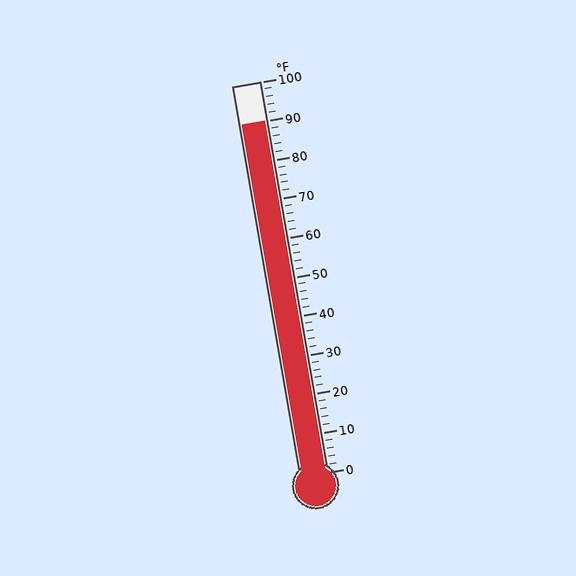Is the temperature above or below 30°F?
The temperature is above 30°F.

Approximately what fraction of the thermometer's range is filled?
The thermometer is filled to approximately 90% of its range.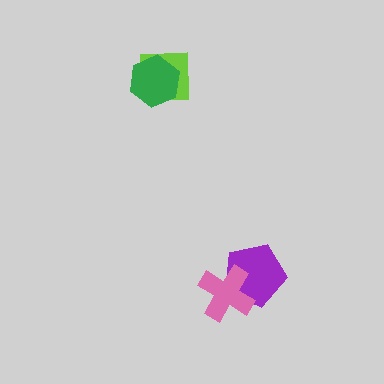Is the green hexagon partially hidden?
No, no other shape covers it.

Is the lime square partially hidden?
Yes, it is partially covered by another shape.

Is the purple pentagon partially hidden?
Yes, it is partially covered by another shape.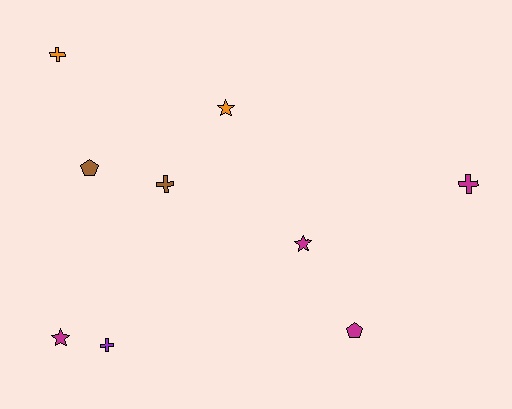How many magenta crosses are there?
There is 1 magenta cross.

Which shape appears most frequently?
Cross, with 4 objects.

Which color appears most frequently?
Magenta, with 4 objects.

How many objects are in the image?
There are 9 objects.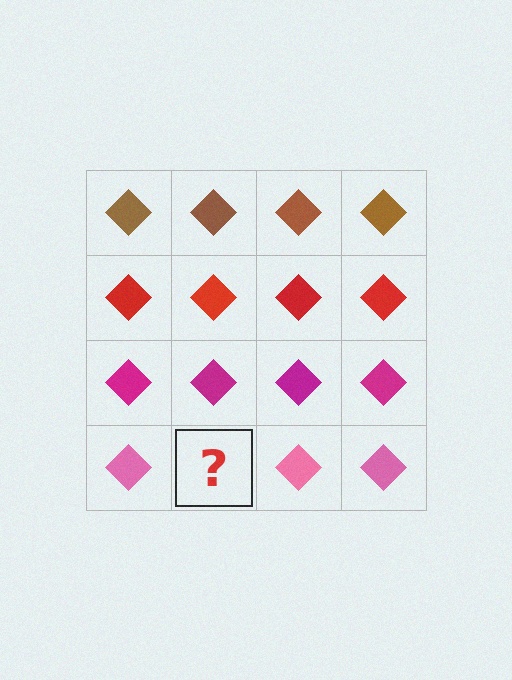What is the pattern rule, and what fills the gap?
The rule is that each row has a consistent color. The gap should be filled with a pink diamond.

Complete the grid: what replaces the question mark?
The question mark should be replaced with a pink diamond.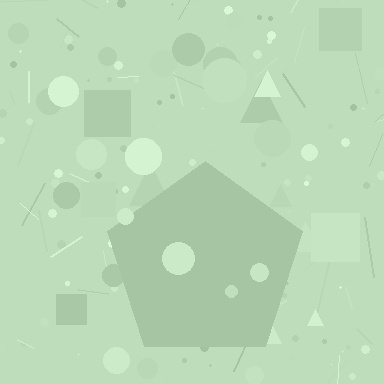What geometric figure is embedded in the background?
A pentagon is embedded in the background.